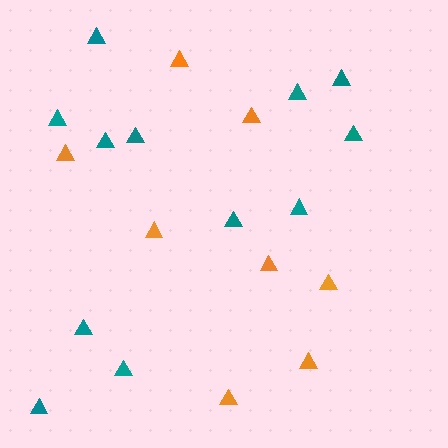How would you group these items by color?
There are 2 groups: one group of teal triangles (12) and one group of orange triangles (8).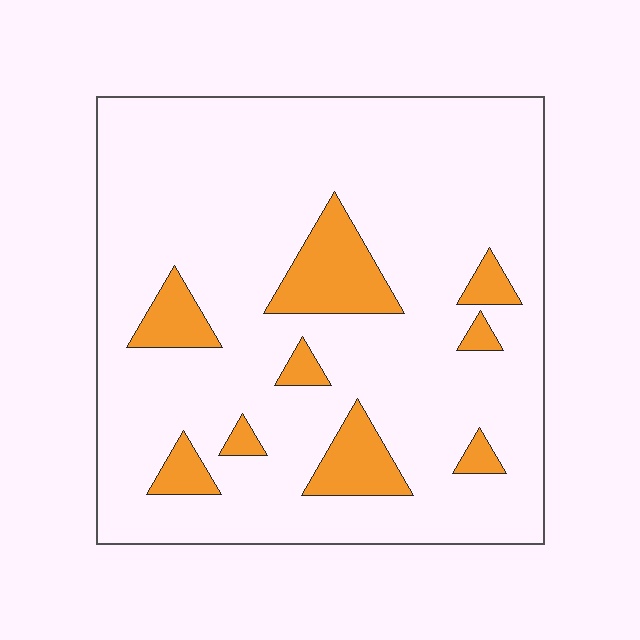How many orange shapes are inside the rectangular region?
9.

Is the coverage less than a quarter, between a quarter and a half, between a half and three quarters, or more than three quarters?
Less than a quarter.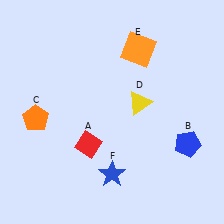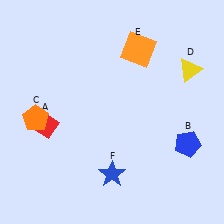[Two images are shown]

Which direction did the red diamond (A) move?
The red diamond (A) moved left.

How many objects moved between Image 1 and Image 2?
2 objects moved between the two images.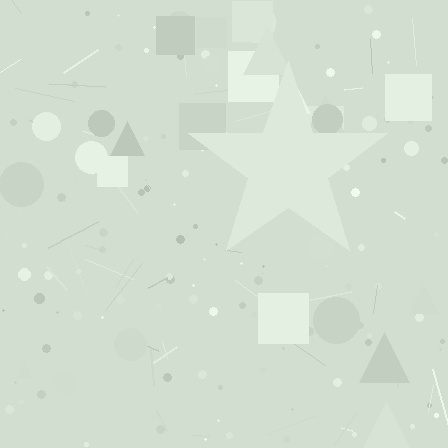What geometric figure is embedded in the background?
A star is embedded in the background.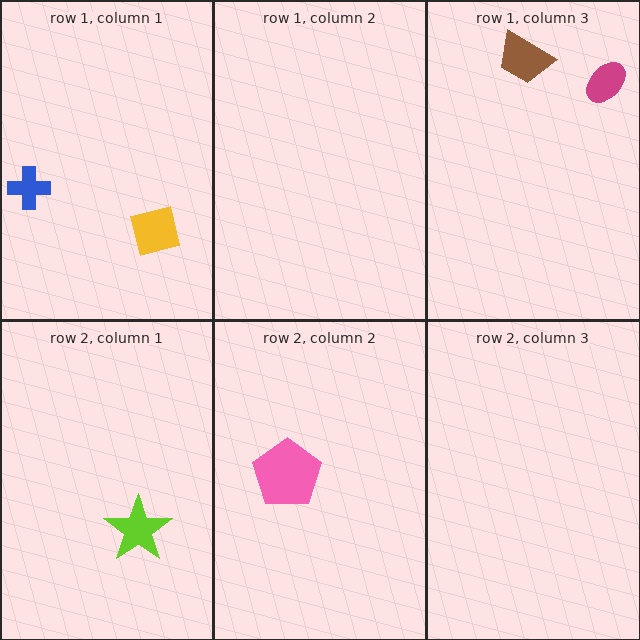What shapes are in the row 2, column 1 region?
The lime star.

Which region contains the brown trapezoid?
The row 1, column 3 region.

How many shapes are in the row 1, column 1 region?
2.